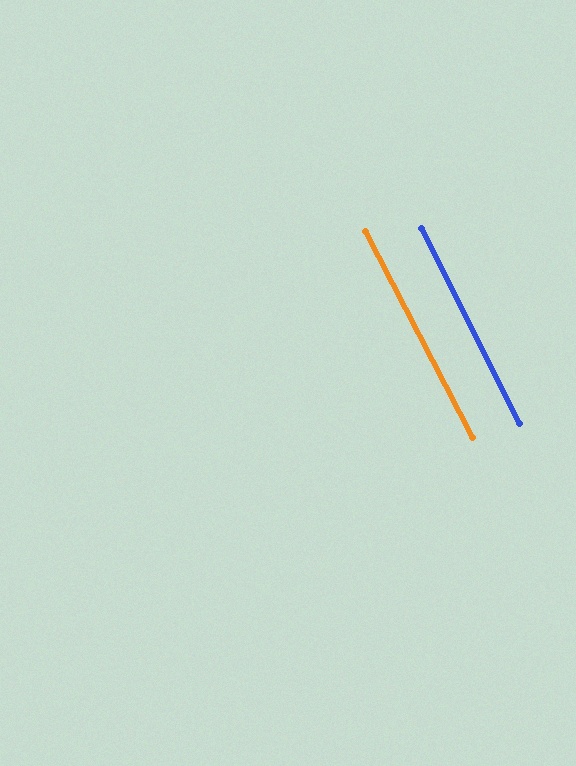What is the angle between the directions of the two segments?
Approximately 1 degree.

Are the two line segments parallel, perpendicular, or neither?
Parallel — their directions differ by only 0.9°.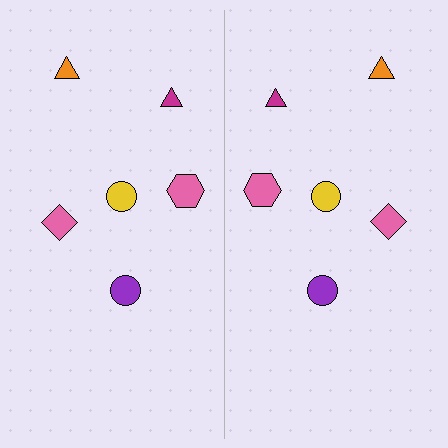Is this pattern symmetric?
Yes, this pattern has bilateral (reflection) symmetry.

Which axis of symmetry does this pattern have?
The pattern has a vertical axis of symmetry running through the center of the image.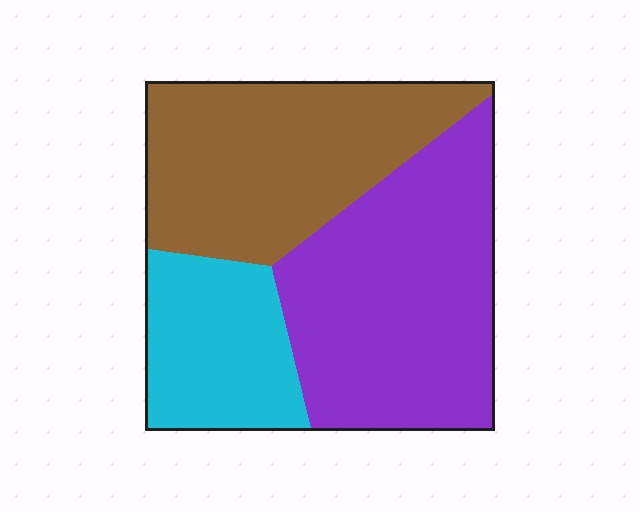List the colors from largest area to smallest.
From largest to smallest: purple, brown, cyan.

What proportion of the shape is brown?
Brown covers about 35% of the shape.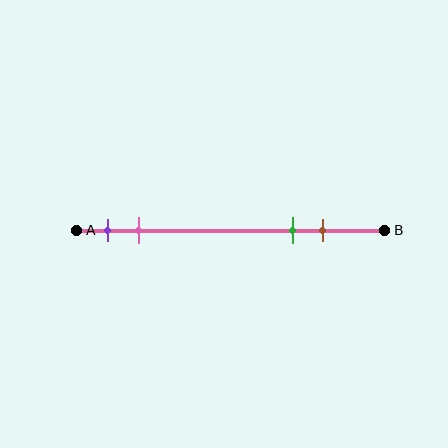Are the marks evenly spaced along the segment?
No, the marks are not evenly spaced.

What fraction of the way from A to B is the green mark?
The green mark is approximately 70% (0.7) of the way from A to B.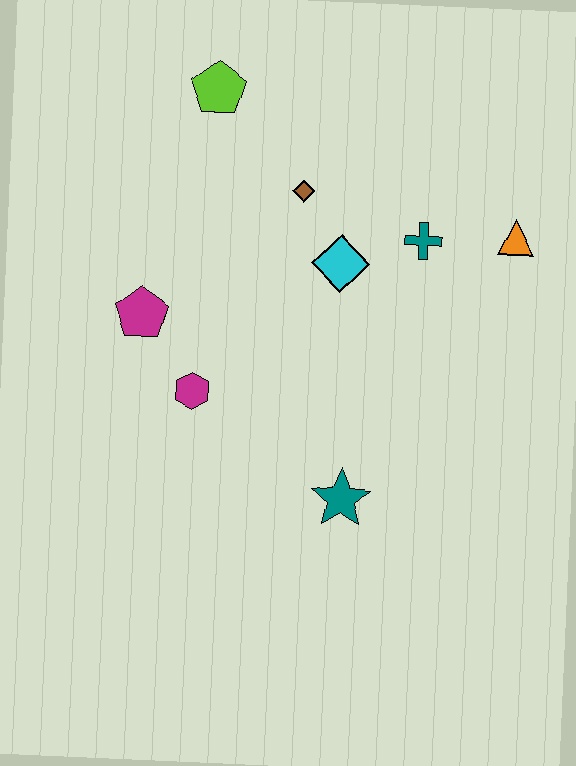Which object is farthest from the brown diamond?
The teal star is farthest from the brown diamond.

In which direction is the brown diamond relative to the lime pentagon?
The brown diamond is below the lime pentagon.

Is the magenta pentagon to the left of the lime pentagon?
Yes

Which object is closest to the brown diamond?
The cyan diamond is closest to the brown diamond.